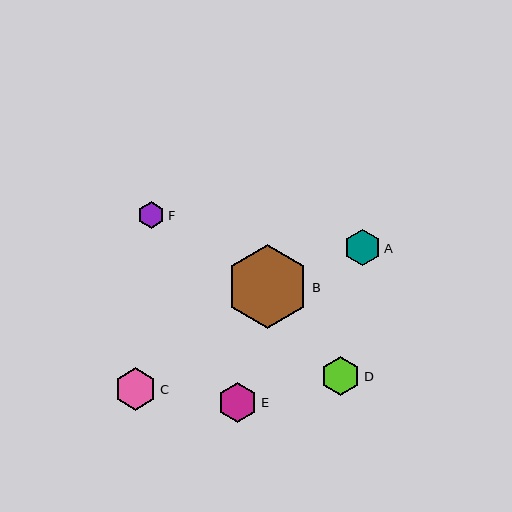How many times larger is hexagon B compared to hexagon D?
Hexagon B is approximately 2.1 times the size of hexagon D.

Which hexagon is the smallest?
Hexagon F is the smallest with a size of approximately 26 pixels.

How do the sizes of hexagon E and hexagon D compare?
Hexagon E and hexagon D are approximately the same size.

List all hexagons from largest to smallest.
From largest to smallest: B, C, E, D, A, F.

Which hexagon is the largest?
Hexagon B is the largest with a size of approximately 84 pixels.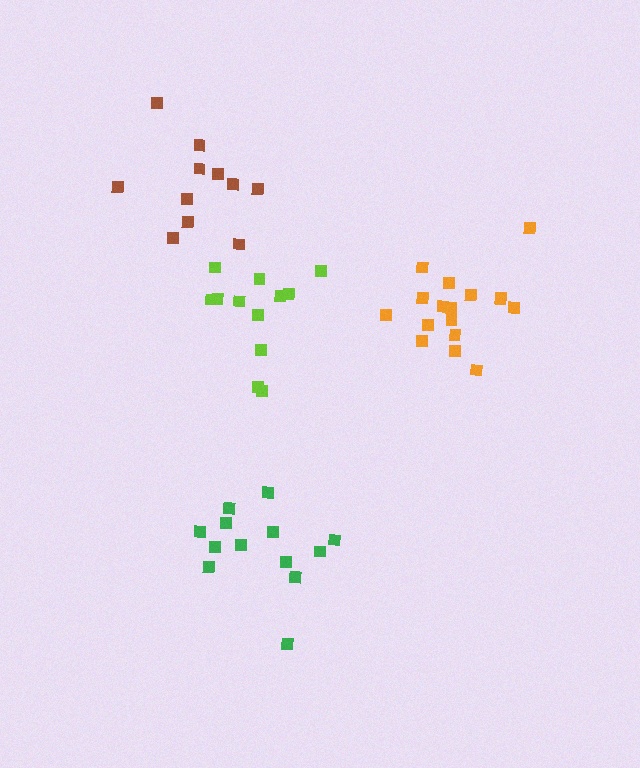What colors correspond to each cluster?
The clusters are colored: lime, brown, orange, green.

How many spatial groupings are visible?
There are 4 spatial groupings.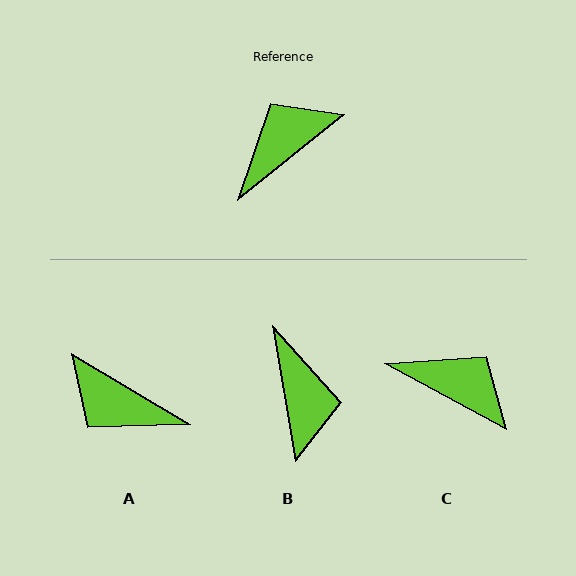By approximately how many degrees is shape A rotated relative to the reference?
Approximately 110 degrees counter-clockwise.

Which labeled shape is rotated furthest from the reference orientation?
B, about 119 degrees away.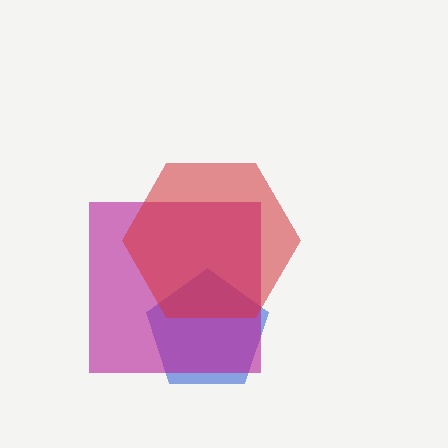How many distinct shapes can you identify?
There are 3 distinct shapes: a blue pentagon, a magenta square, a red hexagon.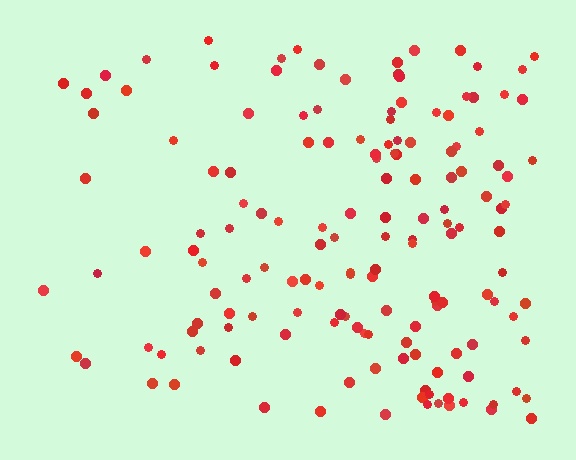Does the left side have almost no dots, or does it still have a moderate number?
Still a moderate number, just noticeably fewer than the right.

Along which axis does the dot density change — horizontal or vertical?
Horizontal.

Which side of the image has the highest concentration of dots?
The right.